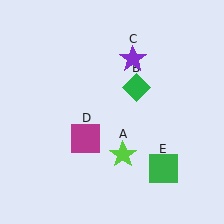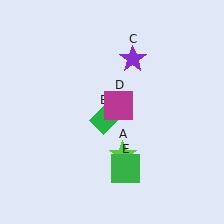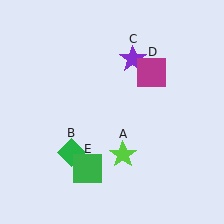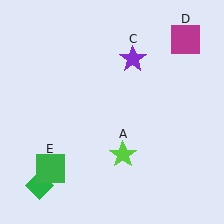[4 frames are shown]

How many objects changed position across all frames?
3 objects changed position: green diamond (object B), magenta square (object D), green square (object E).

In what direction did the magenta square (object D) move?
The magenta square (object D) moved up and to the right.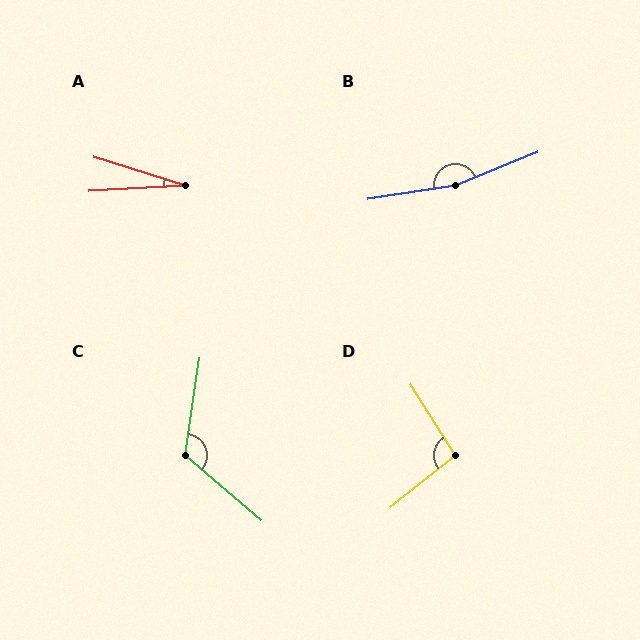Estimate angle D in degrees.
Approximately 96 degrees.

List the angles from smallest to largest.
A (21°), D (96°), C (122°), B (166°).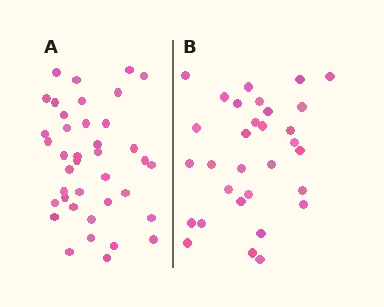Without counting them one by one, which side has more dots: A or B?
Region A (the left region) has more dots.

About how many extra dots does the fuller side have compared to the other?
Region A has roughly 8 or so more dots than region B.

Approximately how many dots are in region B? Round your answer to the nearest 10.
About 30 dots. (The exact count is 31, which rounds to 30.)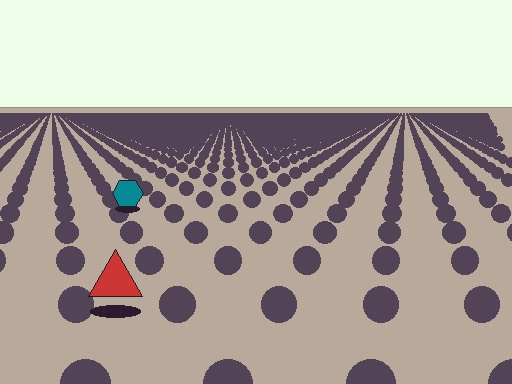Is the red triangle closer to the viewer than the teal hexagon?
Yes. The red triangle is closer — you can tell from the texture gradient: the ground texture is coarser near it.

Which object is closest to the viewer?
The red triangle is closest. The texture marks near it are larger and more spread out.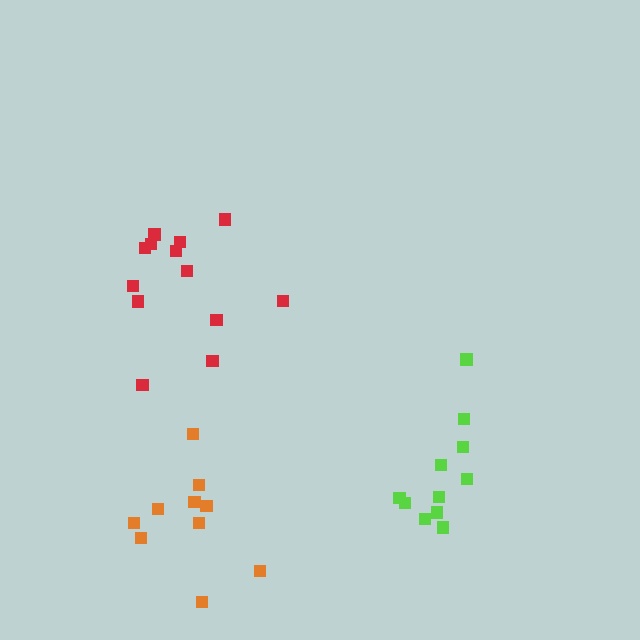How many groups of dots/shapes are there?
There are 3 groups.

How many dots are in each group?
Group 1: 11 dots, Group 2: 13 dots, Group 3: 10 dots (34 total).